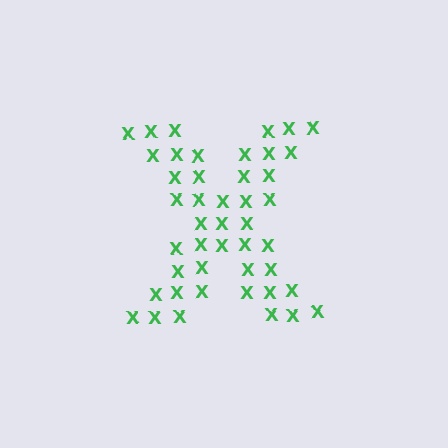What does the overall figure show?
The overall figure shows the letter X.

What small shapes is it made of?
It is made of small letter X's.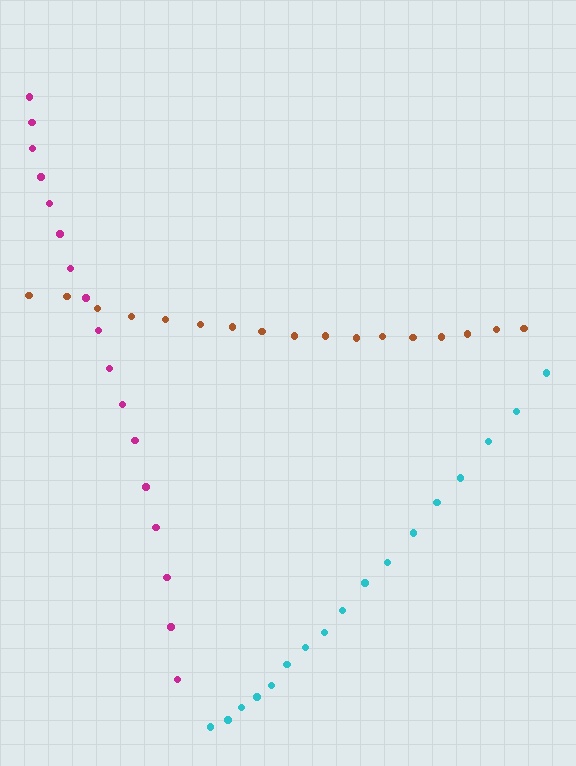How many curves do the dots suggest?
There are 3 distinct paths.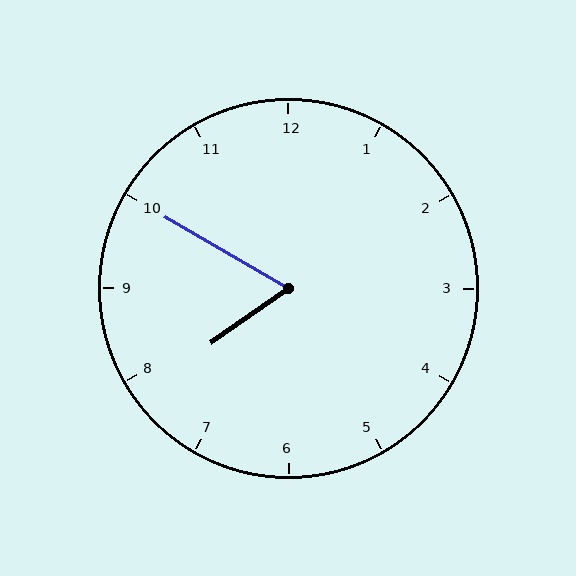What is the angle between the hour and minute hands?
Approximately 65 degrees.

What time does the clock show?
7:50.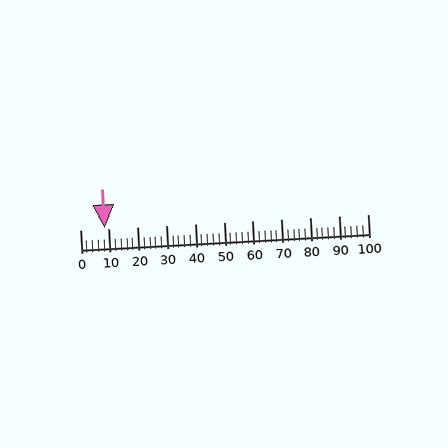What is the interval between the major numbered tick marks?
The major tick marks are spaced 10 units apart.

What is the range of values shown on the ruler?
The ruler shows values from 0 to 100.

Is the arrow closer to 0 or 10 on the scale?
The arrow is closer to 10.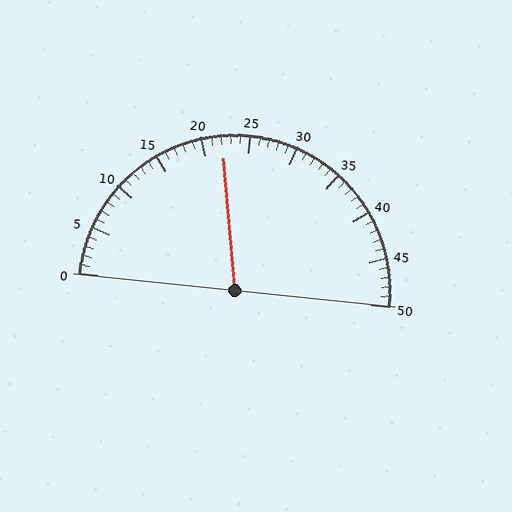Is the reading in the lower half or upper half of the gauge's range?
The reading is in the lower half of the range (0 to 50).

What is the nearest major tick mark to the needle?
The nearest major tick mark is 20.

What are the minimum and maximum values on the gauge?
The gauge ranges from 0 to 50.